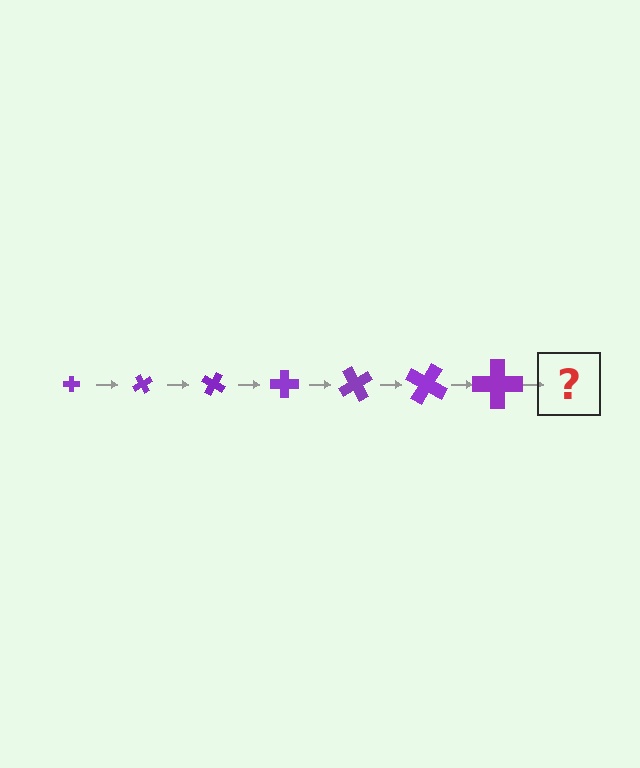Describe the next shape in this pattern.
It should be a cross, larger than the previous one and rotated 420 degrees from the start.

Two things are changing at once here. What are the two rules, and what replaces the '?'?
The two rules are that the cross grows larger each step and it rotates 60 degrees each step. The '?' should be a cross, larger than the previous one and rotated 420 degrees from the start.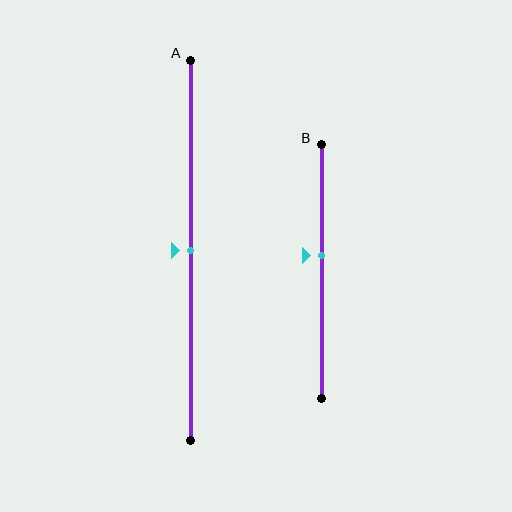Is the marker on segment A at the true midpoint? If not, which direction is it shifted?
Yes, the marker on segment A is at the true midpoint.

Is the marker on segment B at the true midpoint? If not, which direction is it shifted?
No, the marker on segment B is shifted upward by about 7% of the segment length.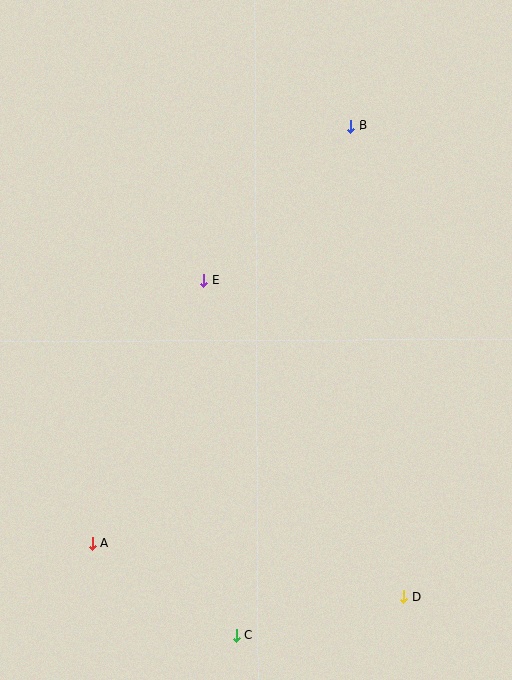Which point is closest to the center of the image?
Point E at (204, 281) is closest to the center.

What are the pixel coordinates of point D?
Point D is at (404, 597).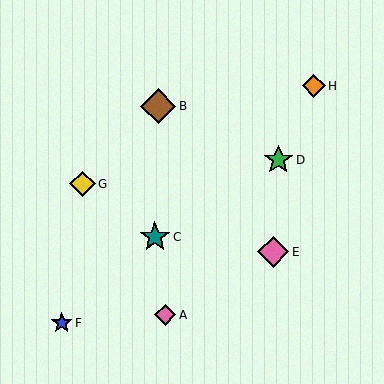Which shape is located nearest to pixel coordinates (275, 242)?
The pink diamond (labeled E) at (273, 252) is nearest to that location.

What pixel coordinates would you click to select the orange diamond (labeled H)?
Click at (314, 86) to select the orange diamond H.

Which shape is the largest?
The brown diamond (labeled B) is the largest.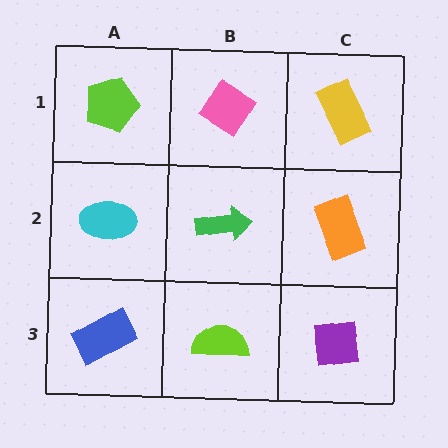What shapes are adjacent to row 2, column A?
A lime pentagon (row 1, column A), a blue rectangle (row 3, column A), a green arrow (row 2, column B).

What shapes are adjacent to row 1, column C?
An orange rectangle (row 2, column C), a pink diamond (row 1, column B).